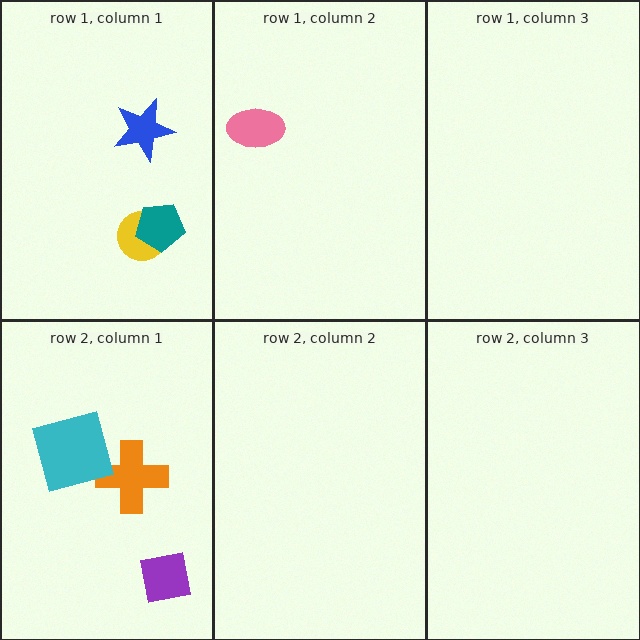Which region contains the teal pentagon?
The row 1, column 1 region.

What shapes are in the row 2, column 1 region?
The orange cross, the cyan square, the purple square.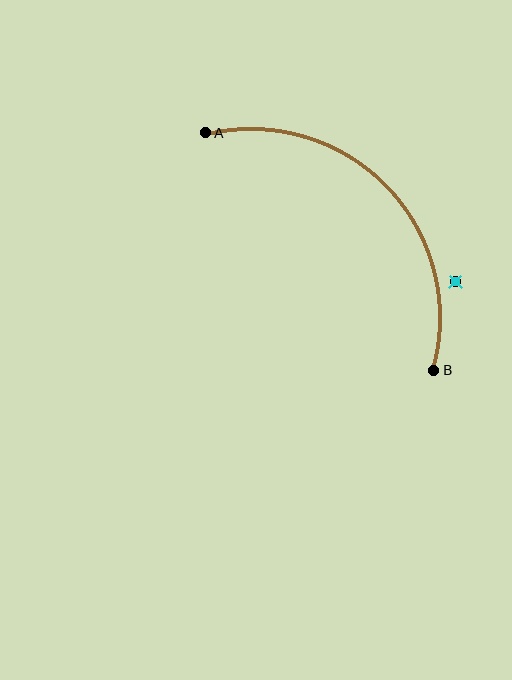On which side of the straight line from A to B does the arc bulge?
The arc bulges above and to the right of the straight line connecting A and B.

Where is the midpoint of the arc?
The arc midpoint is the point on the curve farthest from the straight line joining A and B. It sits above and to the right of that line.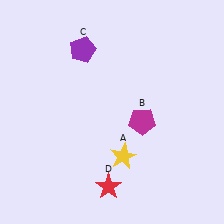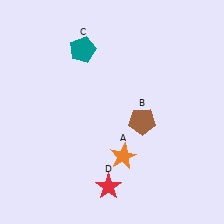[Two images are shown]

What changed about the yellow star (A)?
In Image 1, A is yellow. In Image 2, it changed to orange.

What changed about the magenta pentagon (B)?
In Image 1, B is magenta. In Image 2, it changed to brown.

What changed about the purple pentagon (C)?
In Image 1, C is purple. In Image 2, it changed to teal.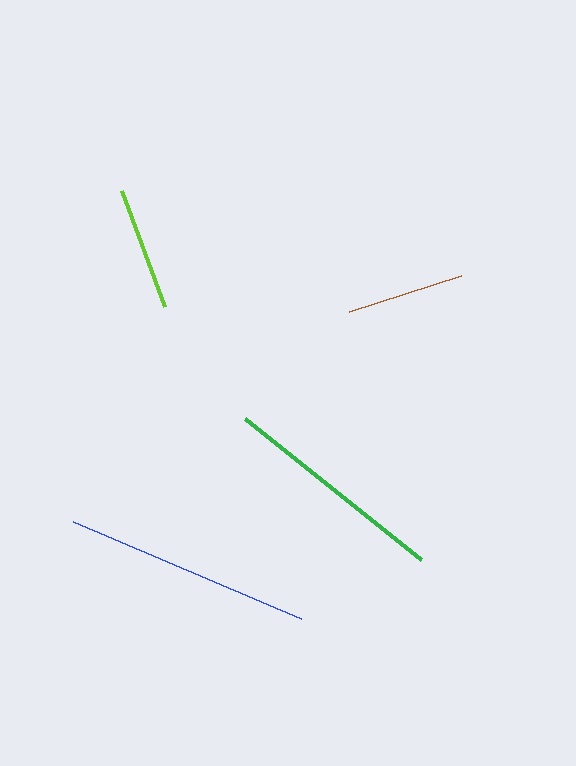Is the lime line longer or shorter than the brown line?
The lime line is longer than the brown line.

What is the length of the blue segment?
The blue segment is approximately 248 pixels long.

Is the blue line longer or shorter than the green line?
The blue line is longer than the green line.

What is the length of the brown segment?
The brown segment is approximately 118 pixels long.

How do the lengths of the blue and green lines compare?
The blue and green lines are approximately the same length.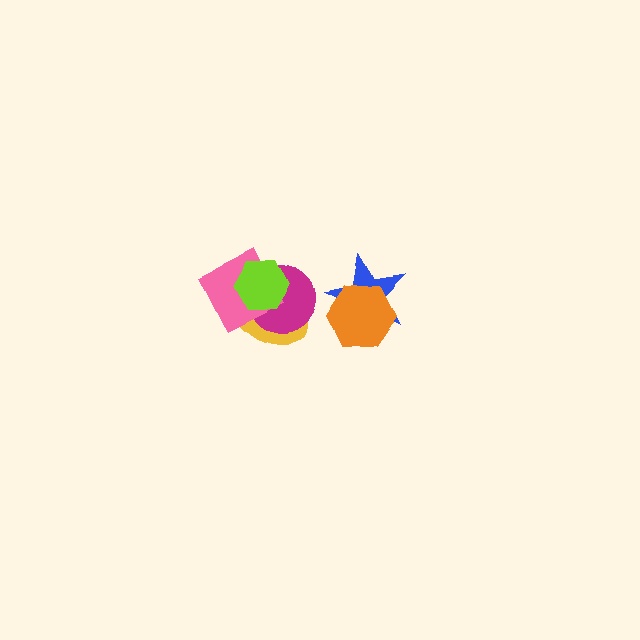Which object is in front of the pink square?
The lime hexagon is in front of the pink square.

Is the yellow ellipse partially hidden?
Yes, it is partially covered by another shape.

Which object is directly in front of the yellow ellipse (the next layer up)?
The magenta circle is directly in front of the yellow ellipse.